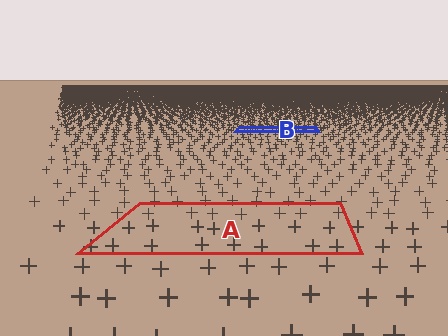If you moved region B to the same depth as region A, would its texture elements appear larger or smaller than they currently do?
They would appear larger. At a closer depth, the same texture elements are projected at a bigger on-screen size.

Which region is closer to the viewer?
Region A is closer. The texture elements there are larger and more spread out.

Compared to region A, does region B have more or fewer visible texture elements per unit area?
Region B has more texture elements per unit area — they are packed more densely because it is farther away.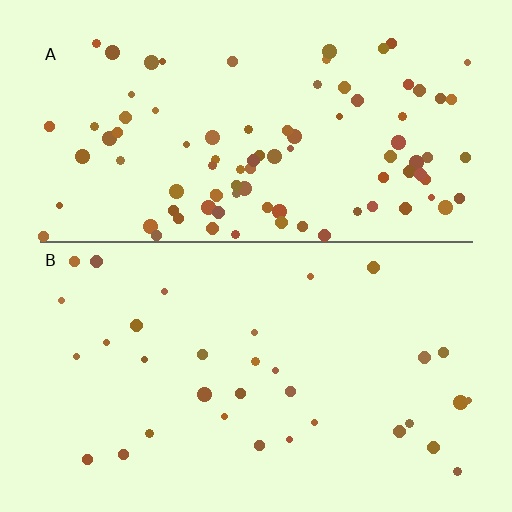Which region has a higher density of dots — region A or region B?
A (the top).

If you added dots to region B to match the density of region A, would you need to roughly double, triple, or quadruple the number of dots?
Approximately triple.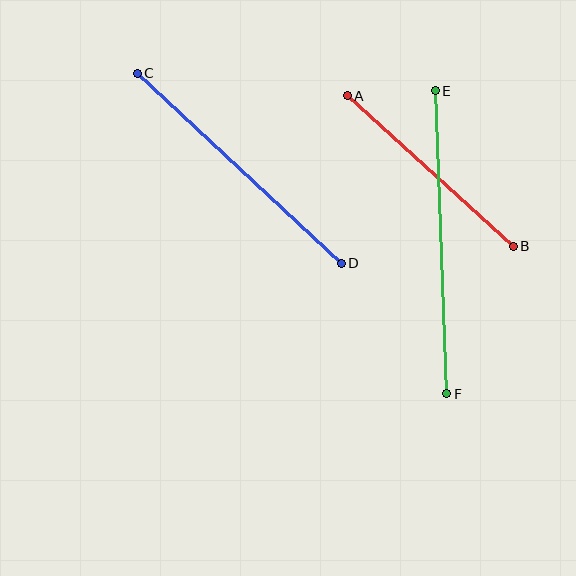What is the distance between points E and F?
The distance is approximately 303 pixels.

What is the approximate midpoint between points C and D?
The midpoint is at approximately (239, 168) pixels.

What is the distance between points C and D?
The distance is approximately 279 pixels.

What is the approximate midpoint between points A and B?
The midpoint is at approximately (430, 171) pixels.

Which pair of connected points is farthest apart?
Points E and F are farthest apart.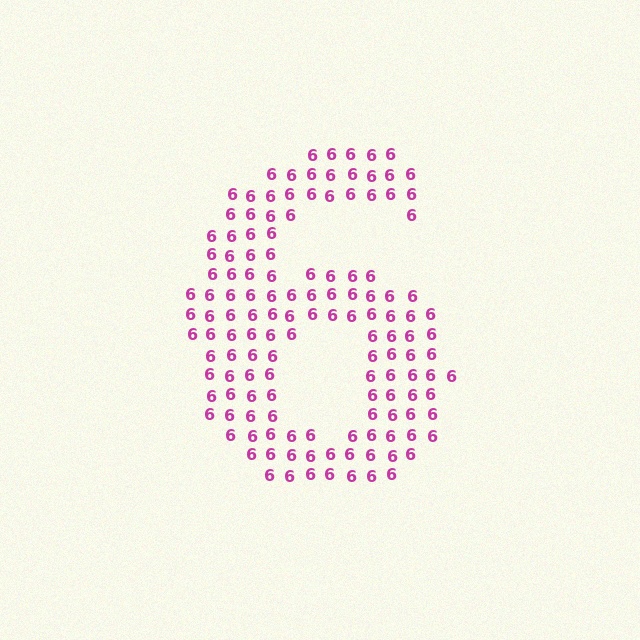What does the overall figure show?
The overall figure shows the digit 6.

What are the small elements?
The small elements are digit 6's.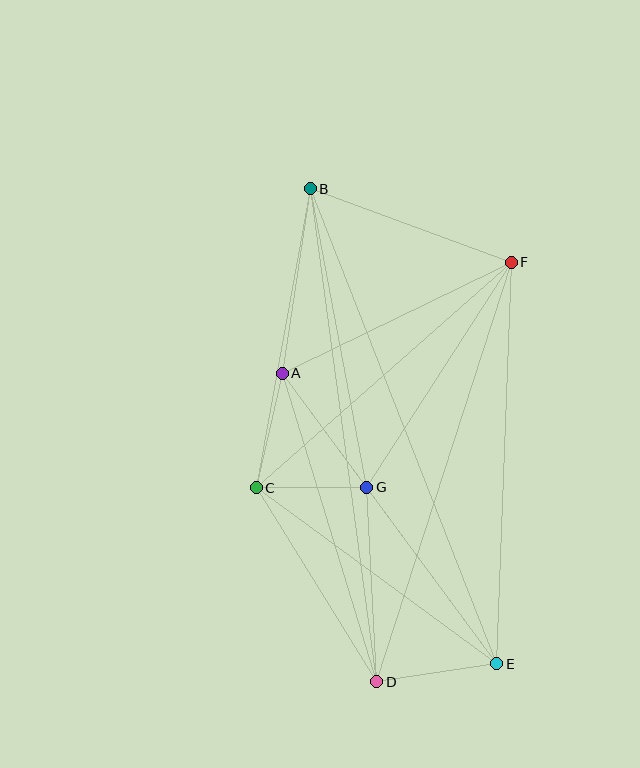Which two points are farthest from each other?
Points B and E are farthest from each other.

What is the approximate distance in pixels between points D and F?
The distance between D and F is approximately 440 pixels.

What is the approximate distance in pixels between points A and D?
The distance between A and D is approximately 323 pixels.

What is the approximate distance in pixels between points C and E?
The distance between C and E is approximately 298 pixels.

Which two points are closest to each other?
Points C and G are closest to each other.